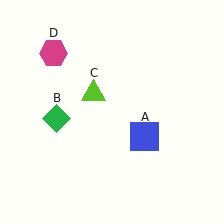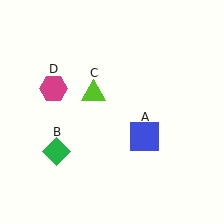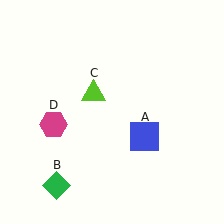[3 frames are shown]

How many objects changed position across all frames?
2 objects changed position: green diamond (object B), magenta hexagon (object D).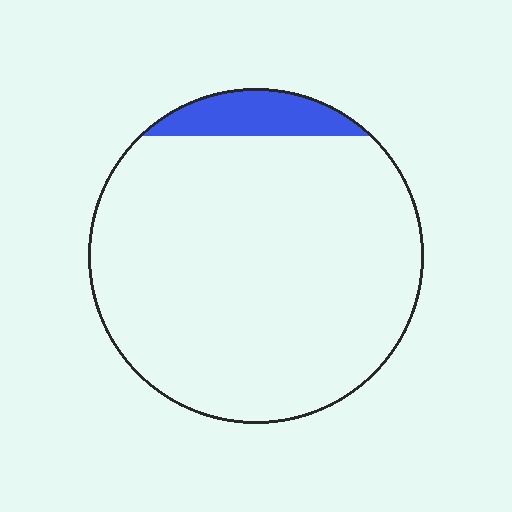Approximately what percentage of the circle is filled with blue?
Approximately 10%.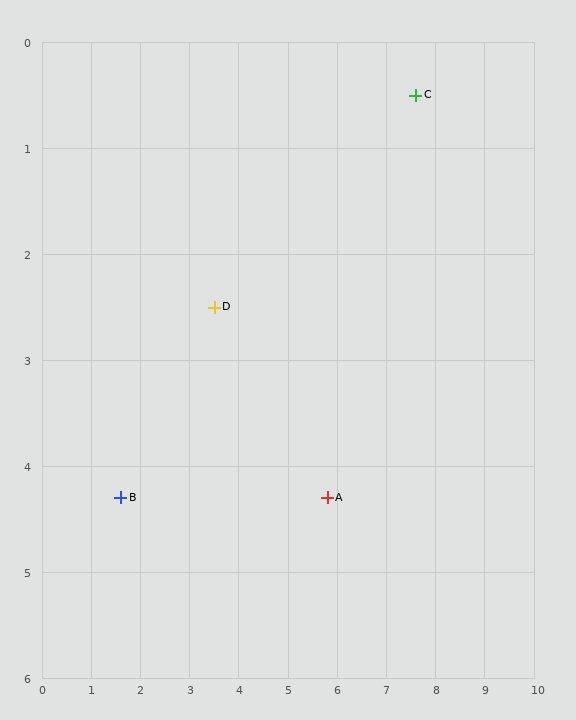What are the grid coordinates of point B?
Point B is at approximately (1.6, 4.3).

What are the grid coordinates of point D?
Point D is at approximately (3.5, 2.5).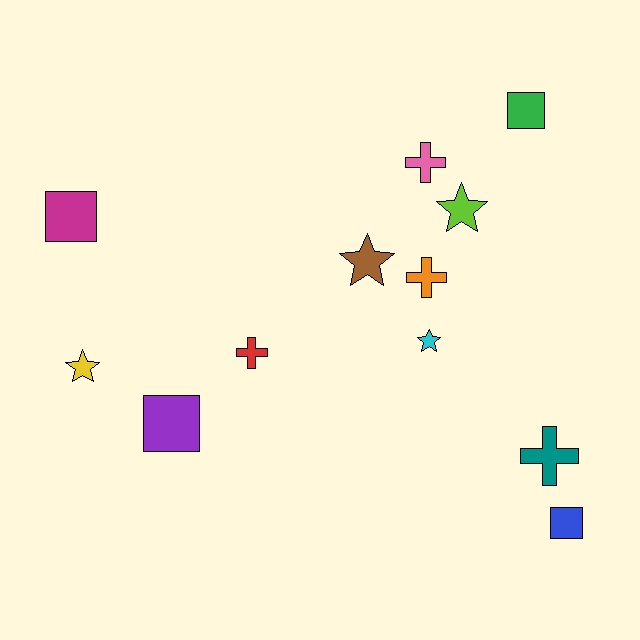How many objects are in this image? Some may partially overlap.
There are 12 objects.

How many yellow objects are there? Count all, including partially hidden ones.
There is 1 yellow object.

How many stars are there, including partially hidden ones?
There are 4 stars.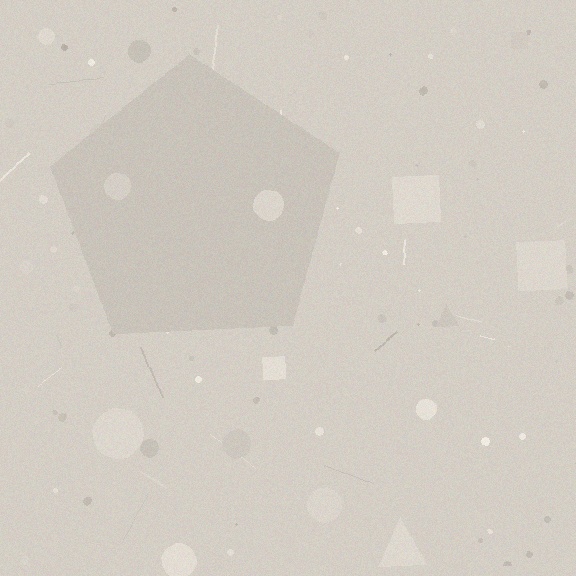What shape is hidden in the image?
A pentagon is hidden in the image.